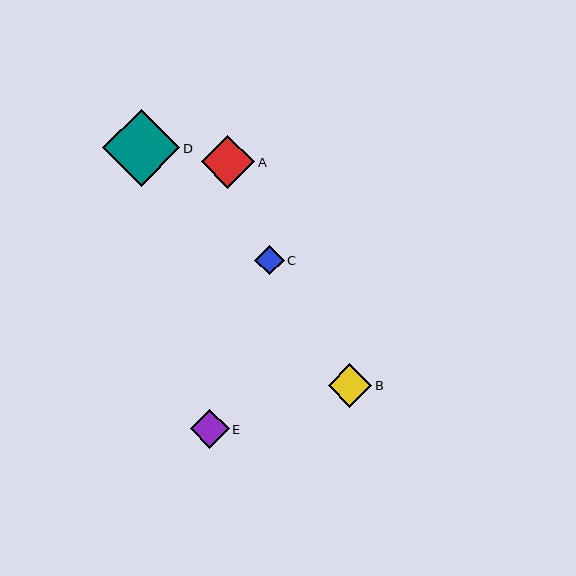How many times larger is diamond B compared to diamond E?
Diamond B is approximately 1.1 times the size of diamond E.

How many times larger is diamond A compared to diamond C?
Diamond A is approximately 1.8 times the size of diamond C.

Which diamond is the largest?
Diamond D is the largest with a size of approximately 77 pixels.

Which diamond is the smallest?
Diamond C is the smallest with a size of approximately 30 pixels.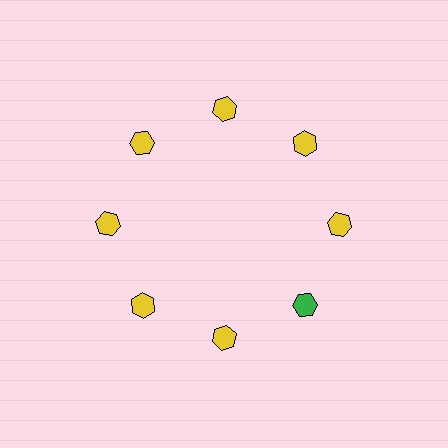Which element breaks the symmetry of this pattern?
The green hexagon at roughly the 4 o'clock position breaks the symmetry. All other shapes are yellow hexagons.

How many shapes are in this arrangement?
There are 8 shapes arranged in a ring pattern.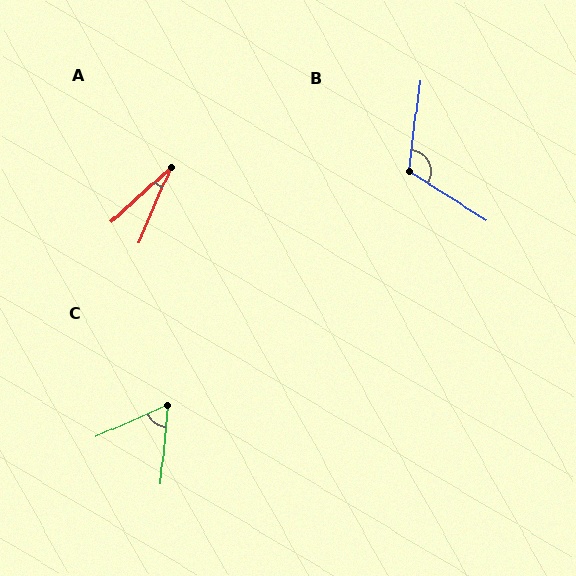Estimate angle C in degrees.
Approximately 61 degrees.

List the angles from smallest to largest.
A (24°), C (61°), B (115°).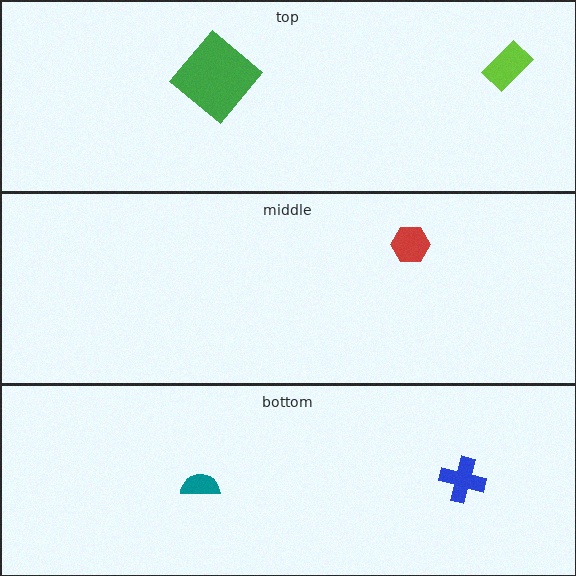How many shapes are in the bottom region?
2.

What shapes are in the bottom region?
The blue cross, the teal semicircle.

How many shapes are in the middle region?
1.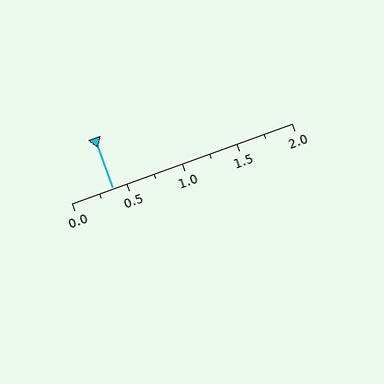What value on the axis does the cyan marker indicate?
The marker indicates approximately 0.38.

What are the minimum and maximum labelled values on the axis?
The axis runs from 0.0 to 2.0.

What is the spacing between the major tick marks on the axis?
The major ticks are spaced 0.5 apart.